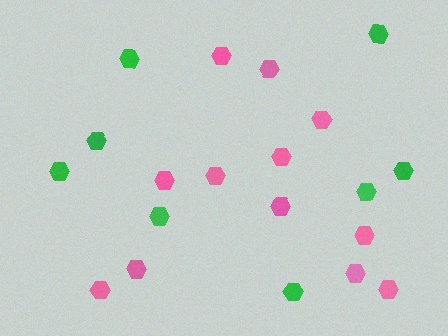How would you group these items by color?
There are 2 groups: one group of pink hexagons (12) and one group of green hexagons (8).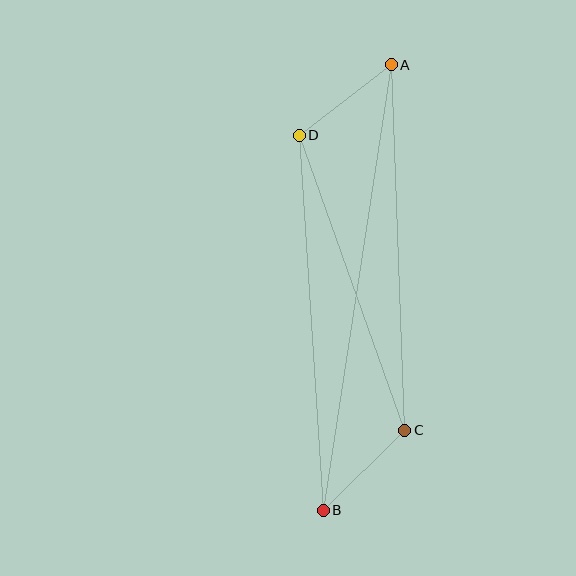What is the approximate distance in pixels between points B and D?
The distance between B and D is approximately 376 pixels.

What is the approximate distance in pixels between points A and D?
The distance between A and D is approximately 116 pixels.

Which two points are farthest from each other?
Points A and B are farthest from each other.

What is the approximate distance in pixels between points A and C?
The distance between A and C is approximately 366 pixels.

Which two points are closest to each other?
Points B and C are closest to each other.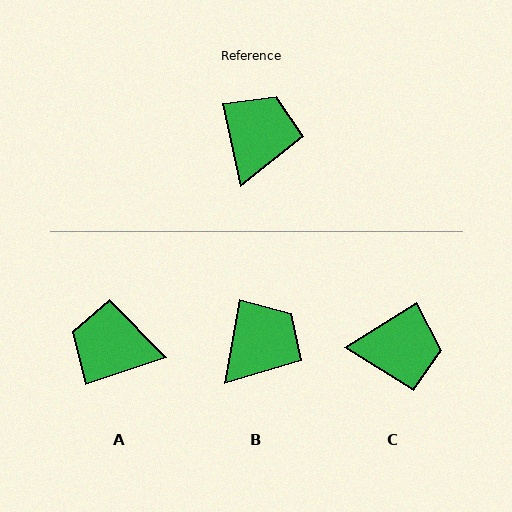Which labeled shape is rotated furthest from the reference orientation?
A, about 96 degrees away.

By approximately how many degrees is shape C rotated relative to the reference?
Approximately 71 degrees clockwise.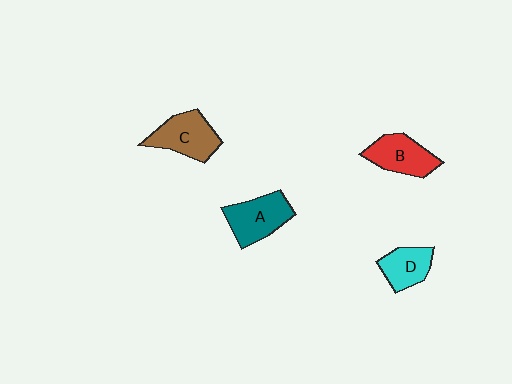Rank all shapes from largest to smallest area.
From largest to smallest: A (teal), C (brown), B (red), D (cyan).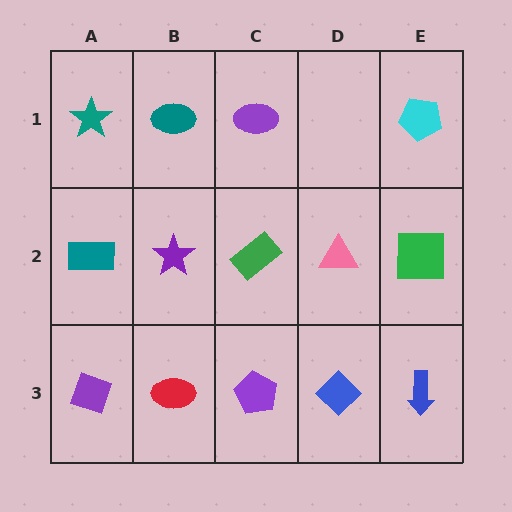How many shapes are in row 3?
5 shapes.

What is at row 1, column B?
A teal ellipse.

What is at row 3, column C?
A purple pentagon.